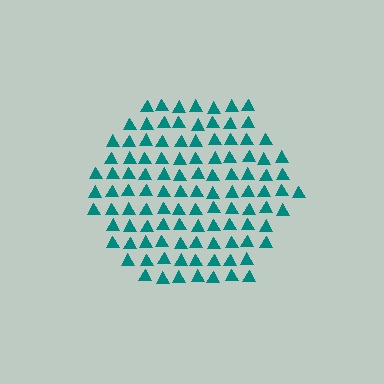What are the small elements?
The small elements are triangles.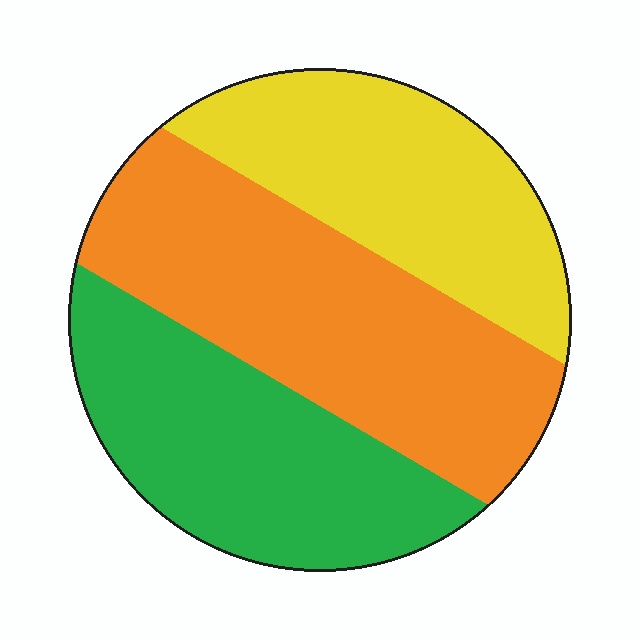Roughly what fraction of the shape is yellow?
Yellow covers 29% of the shape.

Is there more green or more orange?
Orange.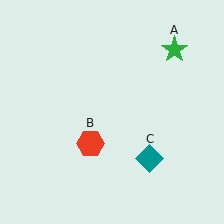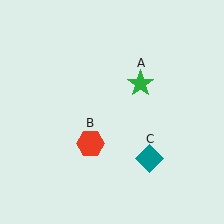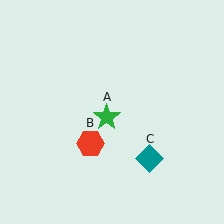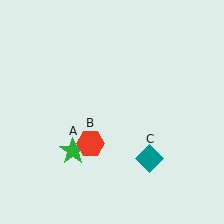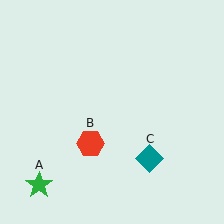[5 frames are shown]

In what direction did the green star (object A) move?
The green star (object A) moved down and to the left.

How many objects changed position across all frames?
1 object changed position: green star (object A).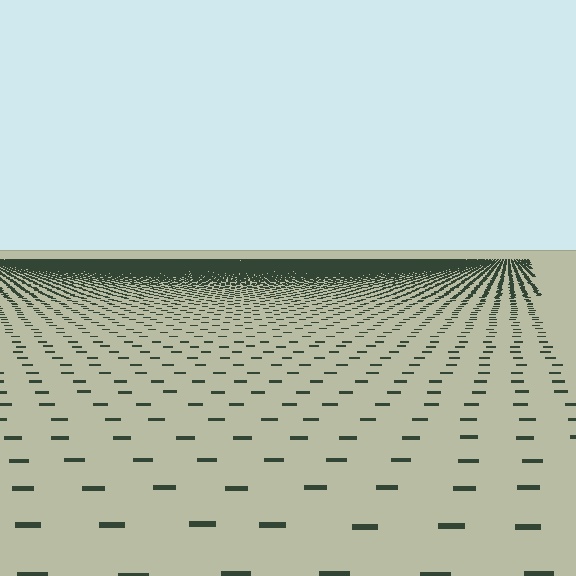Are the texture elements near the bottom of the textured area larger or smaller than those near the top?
Larger. Near the bottom, elements are closer to the viewer and appear at a bigger on-screen size.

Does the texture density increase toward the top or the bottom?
Density increases toward the top.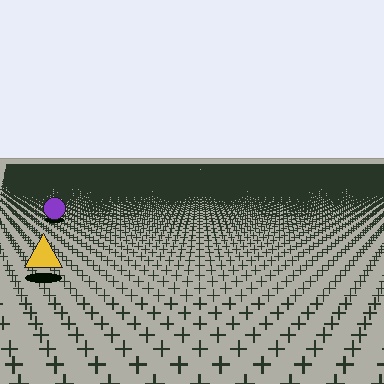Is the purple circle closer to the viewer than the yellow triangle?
No. The yellow triangle is closer — you can tell from the texture gradient: the ground texture is coarser near it.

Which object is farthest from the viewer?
The purple circle is farthest from the viewer. It appears smaller and the ground texture around it is denser.